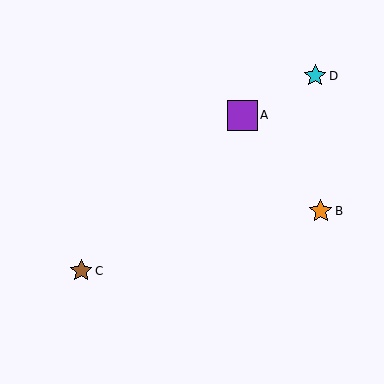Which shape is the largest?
The purple square (labeled A) is the largest.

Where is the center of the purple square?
The center of the purple square is at (242, 115).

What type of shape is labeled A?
Shape A is a purple square.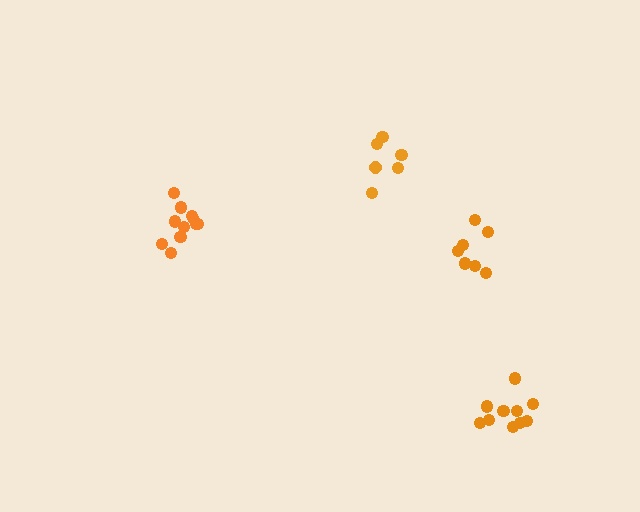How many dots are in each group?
Group 1: 6 dots, Group 2: 10 dots, Group 3: 11 dots, Group 4: 7 dots (34 total).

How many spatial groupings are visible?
There are 4 spatial groupings.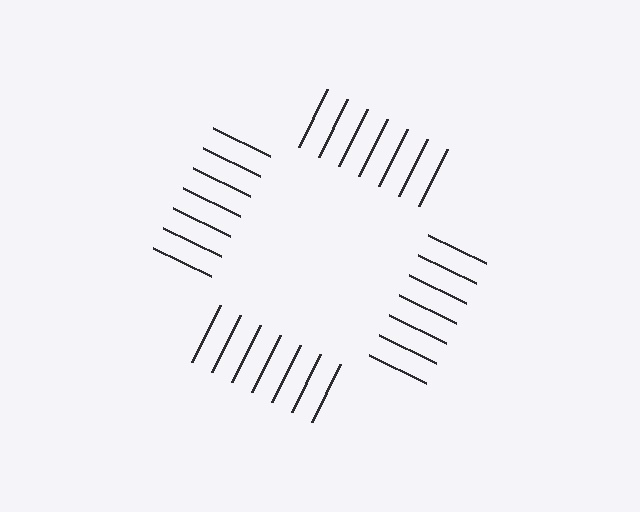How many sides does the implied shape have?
4 sides — the line-ends trace a square.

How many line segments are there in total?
28 — 7 along each of the 4 edges.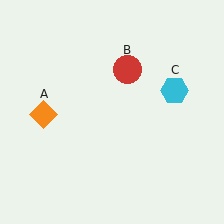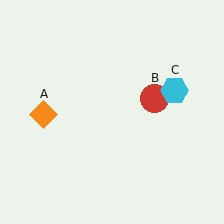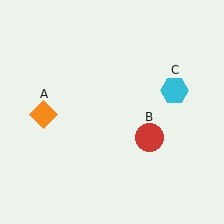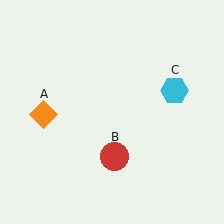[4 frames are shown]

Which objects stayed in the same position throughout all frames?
Orange diamond (object A) and cyan hexagon (object C) remained stationary.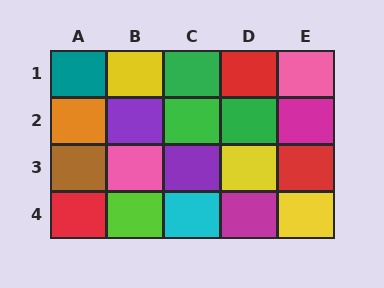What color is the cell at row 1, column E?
Pink.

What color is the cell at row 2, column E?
Magenta.